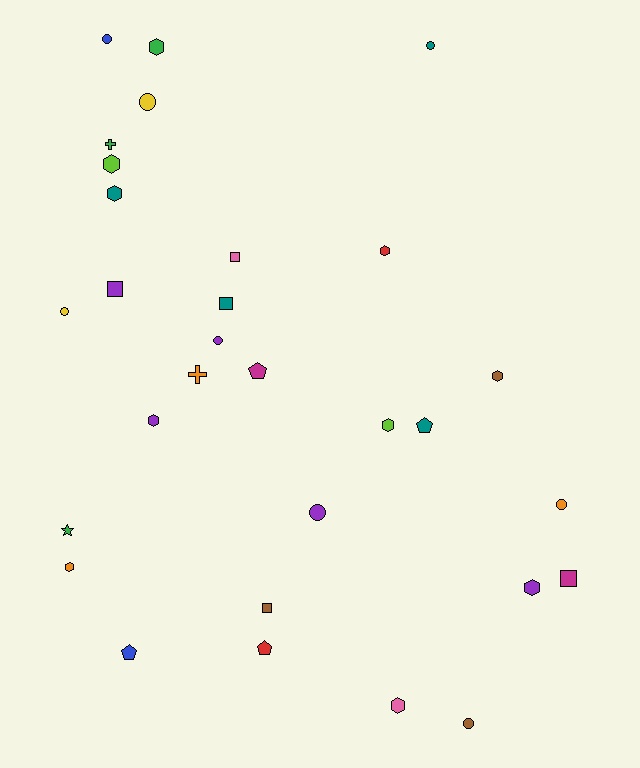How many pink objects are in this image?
There are 2 pink objects.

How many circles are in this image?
There are 8 circles.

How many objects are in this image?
There are 30 objects.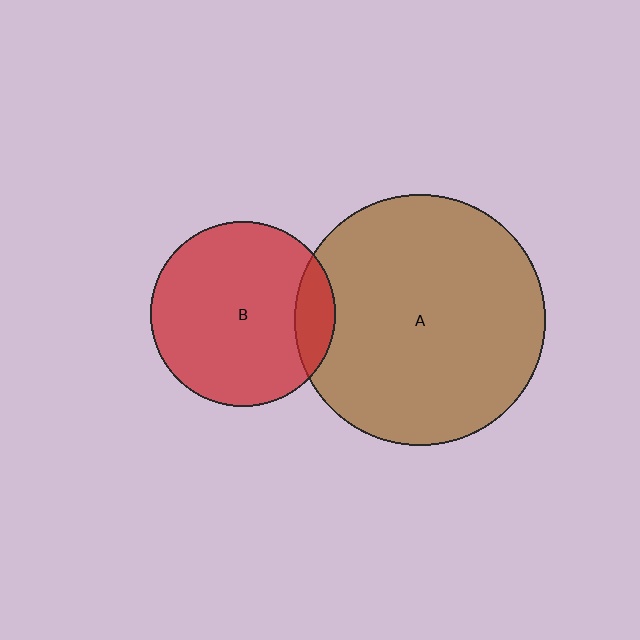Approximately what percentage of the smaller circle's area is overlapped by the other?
Approximately 15%.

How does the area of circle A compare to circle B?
Approximately 1.9 times.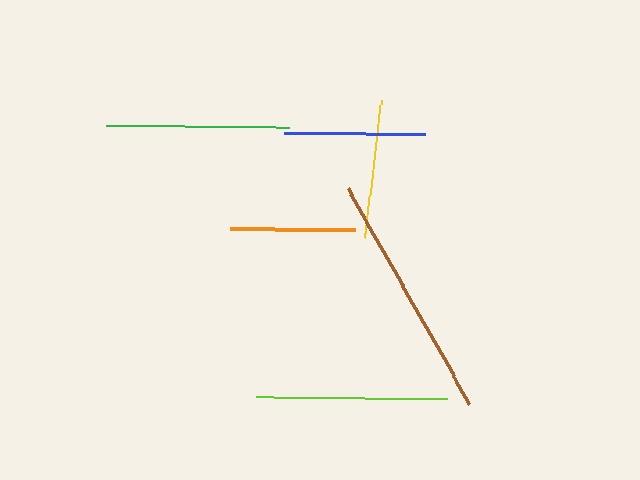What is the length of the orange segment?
The orange segment is approximately 125 pixels long.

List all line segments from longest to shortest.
From longest to shortest: brown, lime, green, blue, yellow, orange.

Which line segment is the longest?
The brown line is the longest at approximately 247 pixels.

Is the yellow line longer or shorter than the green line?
The green line is longer than the yellow line.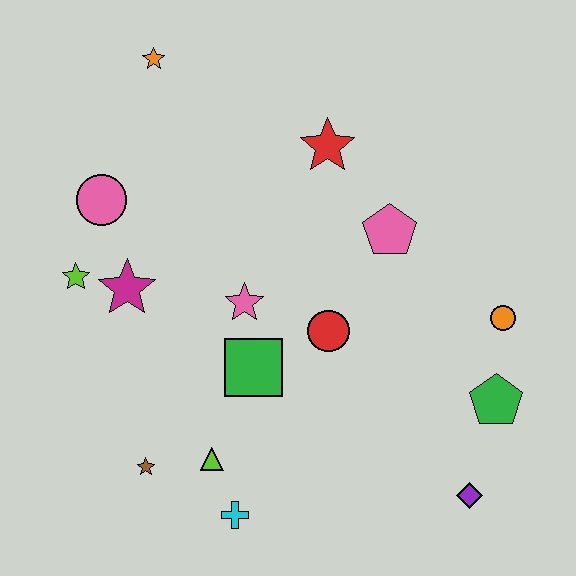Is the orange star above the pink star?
Yes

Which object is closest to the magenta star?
The lime star is closest to the magenta star.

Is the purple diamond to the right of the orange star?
Yes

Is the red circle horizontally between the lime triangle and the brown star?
No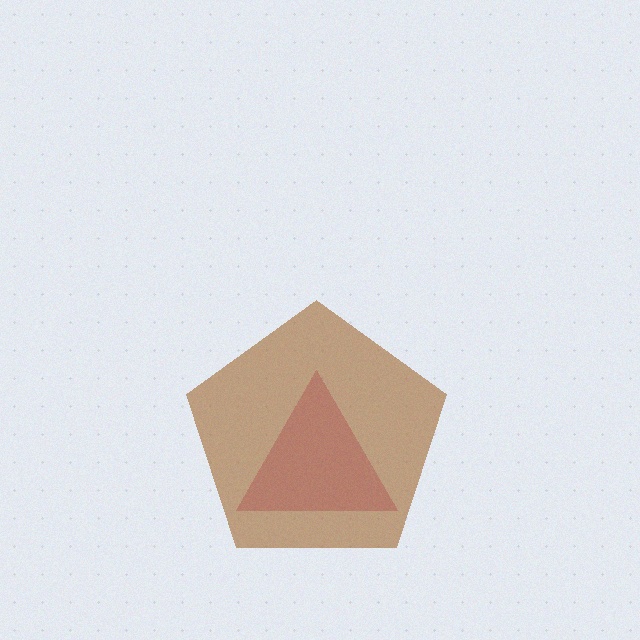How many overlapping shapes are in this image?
There are 2 overlapping shapes in the image.